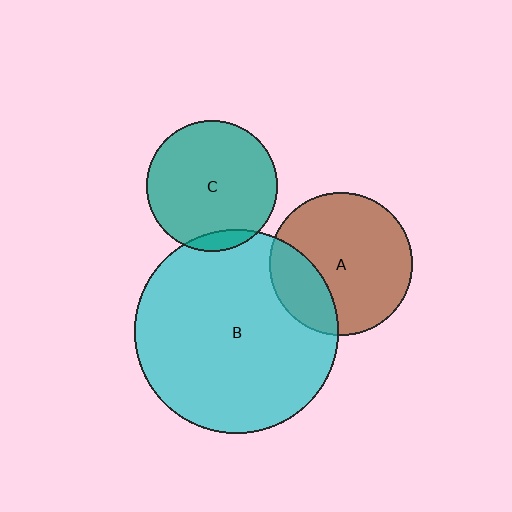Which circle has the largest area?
Circle B (cyan).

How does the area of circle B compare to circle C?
Approximately 2.4 times.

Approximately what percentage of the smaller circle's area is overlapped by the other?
Approximately 25%.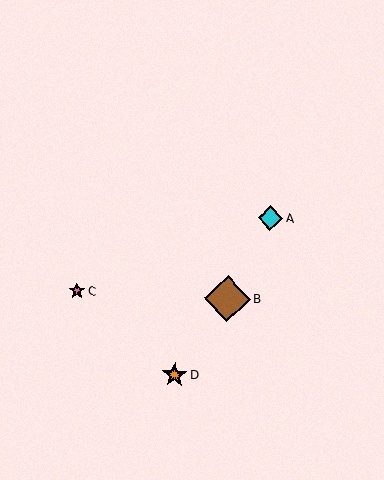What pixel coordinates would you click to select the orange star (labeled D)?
Click at (175, 375) to select the orange star D.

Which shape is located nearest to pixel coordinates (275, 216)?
The cyan diamond (labeled A) at (270, 218) is nearest to that location.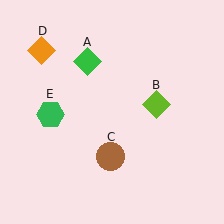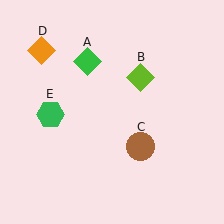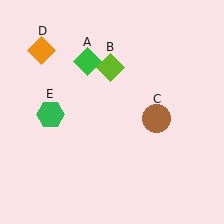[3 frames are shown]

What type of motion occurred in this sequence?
The lime diamond (object B), brown circle (object C) rotated counterclockwise around the center of the scene.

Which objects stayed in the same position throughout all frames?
Green diamond (object A) and orange diamond (object D) and green hexagon (object E) remained stationary.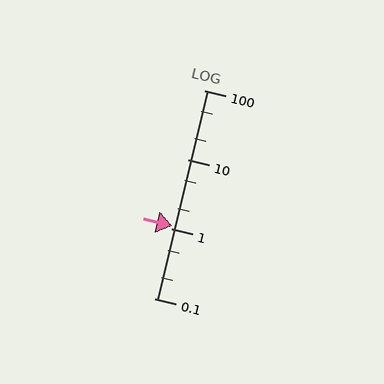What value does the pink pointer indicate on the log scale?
The pointer indicates approximately 1.1.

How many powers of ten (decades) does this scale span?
The scale spans 3 decades, from 0.1 to 100.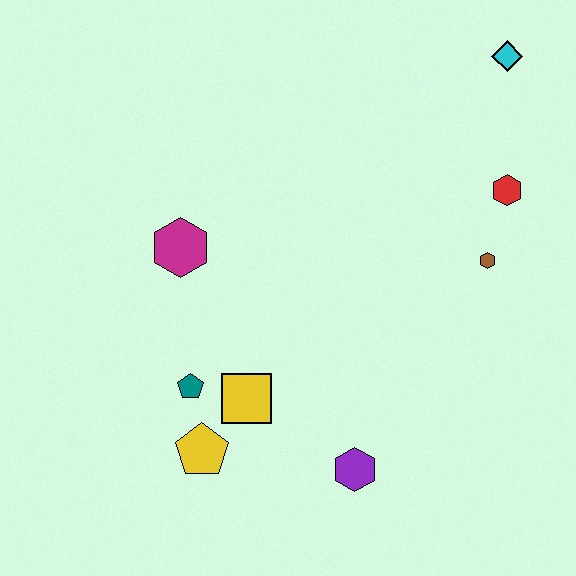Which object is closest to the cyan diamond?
The red hexagon is closest to the cyan diamond.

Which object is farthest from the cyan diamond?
The yellow pentagon is farthest from the cyan diamond.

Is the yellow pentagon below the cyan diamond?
Yes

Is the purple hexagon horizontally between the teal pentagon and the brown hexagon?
Yes